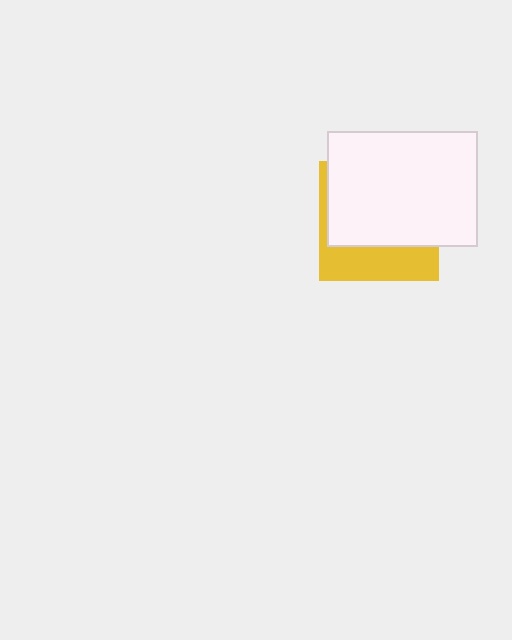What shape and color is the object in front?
The object in front is a white rectangle.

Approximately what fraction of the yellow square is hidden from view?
Roughly 67% of the yellow square is hidden behind the white rectangle.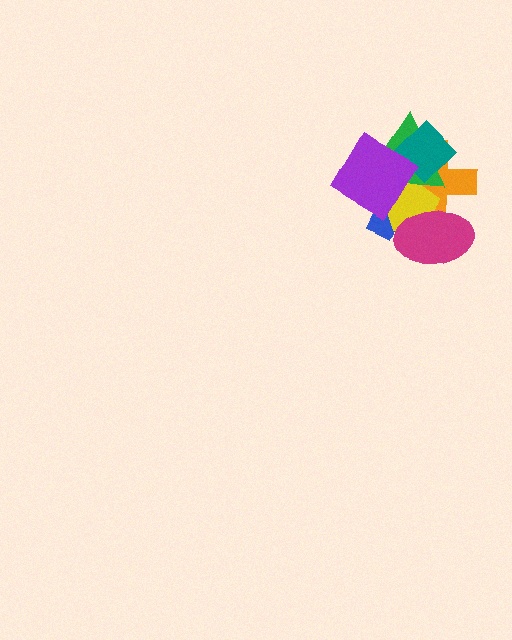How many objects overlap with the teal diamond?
3 objects overlap with the teal diamond.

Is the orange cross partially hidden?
Yes, it is partially covered by another shape.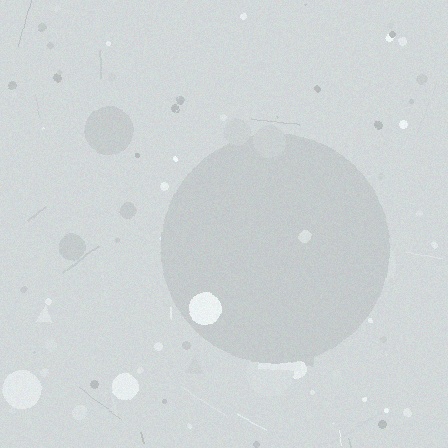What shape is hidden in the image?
A circle is hidden in the image.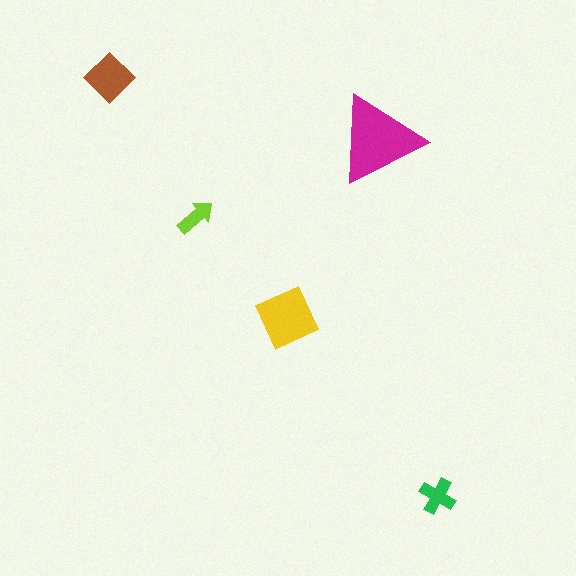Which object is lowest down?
The green cross is bottommost.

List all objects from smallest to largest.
The lime arrow, the green cross, the brown diamond, the yellow square, the magenta triangle.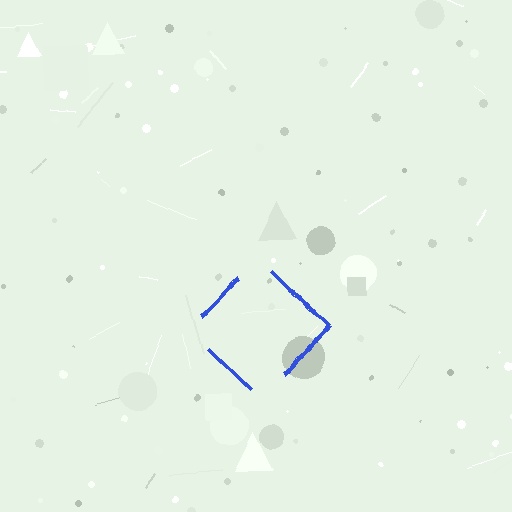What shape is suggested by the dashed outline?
The dashed outline suggests a diamond.